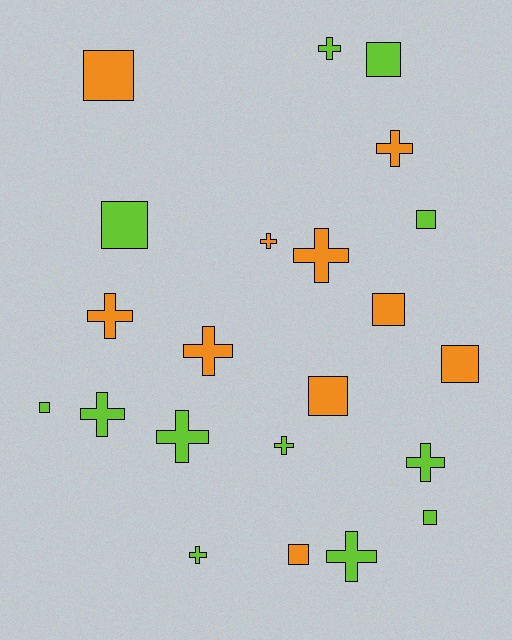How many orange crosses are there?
There are 5 orange crosses.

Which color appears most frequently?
Lime, with 12 objects.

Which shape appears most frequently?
Cross, with 12 objects.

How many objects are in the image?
There are 22 objects.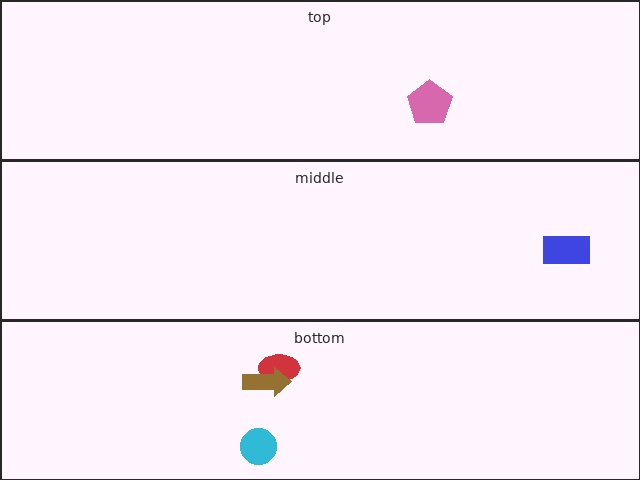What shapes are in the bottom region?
The red ellipse, the cyan circle, the brown arrow.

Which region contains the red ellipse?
The bottom region.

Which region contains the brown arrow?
The bottom region.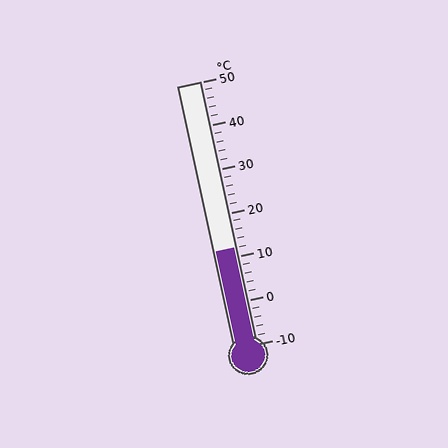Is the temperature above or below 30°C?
The temperature is below 30°C.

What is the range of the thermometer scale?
The thermometer scale ranges from -10°C to 50°C.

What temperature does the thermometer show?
The thermometer shows approximately 12°C.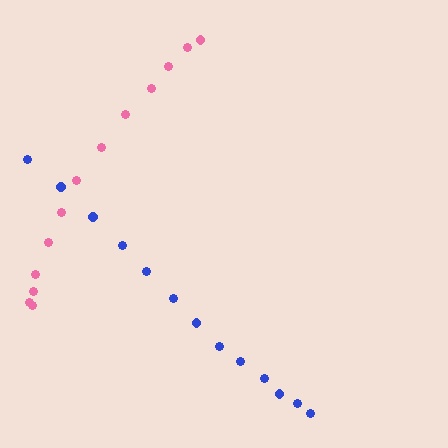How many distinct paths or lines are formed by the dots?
There are 2 distinct paths.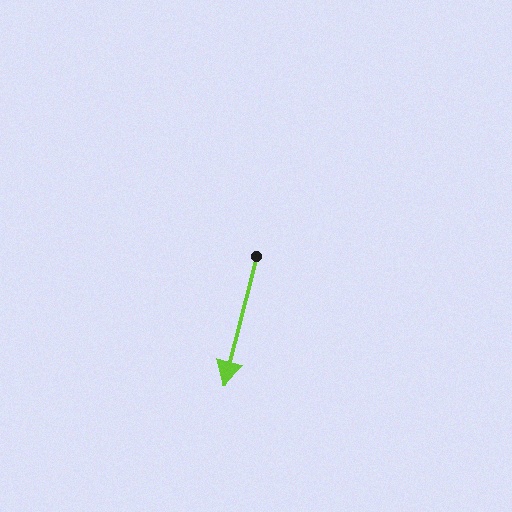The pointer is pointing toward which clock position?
Roughly 6 o'clock.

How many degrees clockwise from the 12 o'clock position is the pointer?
Approximately 194 degrees.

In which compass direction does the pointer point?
South.